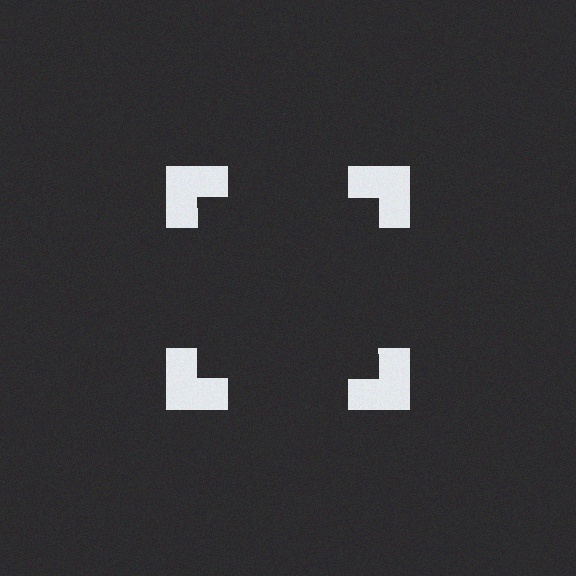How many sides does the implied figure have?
4 sides.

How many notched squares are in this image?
There are 4 — one at each vertex of the illusory square.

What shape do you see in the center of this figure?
An illusory square — its edges are inferred from the aligned wedge cuts in the notched squares, not physically drawn.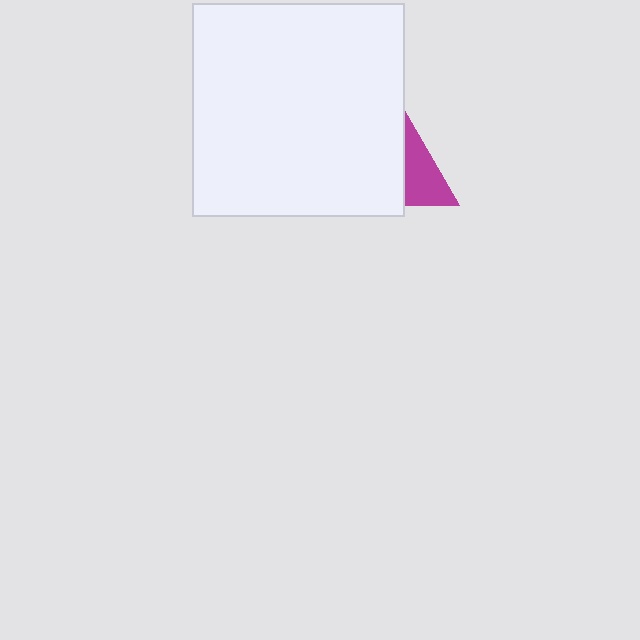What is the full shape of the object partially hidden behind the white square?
The partially hidden object is a magenta triangle.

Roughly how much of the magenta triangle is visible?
A small part of it is visible (roughly 37%).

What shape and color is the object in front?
The object in front is a white square.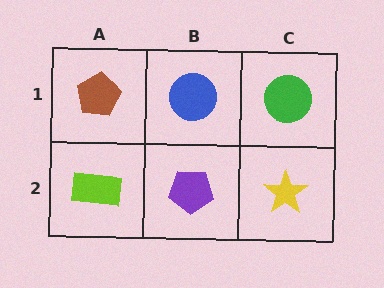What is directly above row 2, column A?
A brown pentagon.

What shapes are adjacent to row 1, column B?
A purple pentagon (row 2, column B), a brown pentagon (row 1, column A), a green circle (row 1, column C).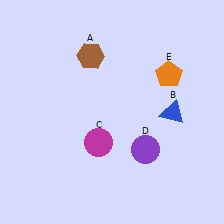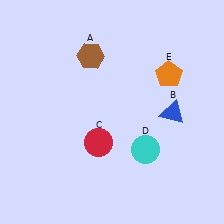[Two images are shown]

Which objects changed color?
C changed from magenta to red. D changed from purple to cyan.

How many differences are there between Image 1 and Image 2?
There are 2 differences between the two images.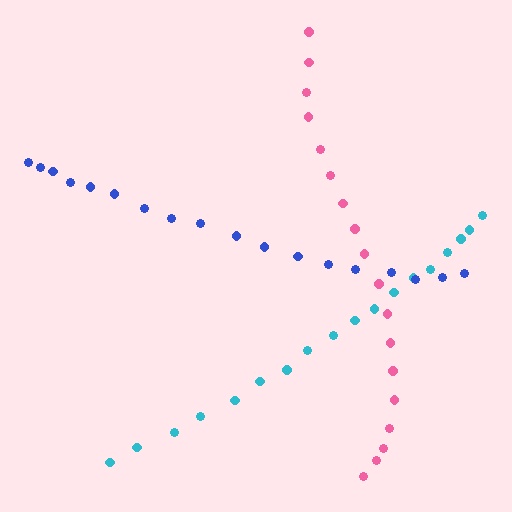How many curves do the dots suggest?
There are 3 distinct paths.